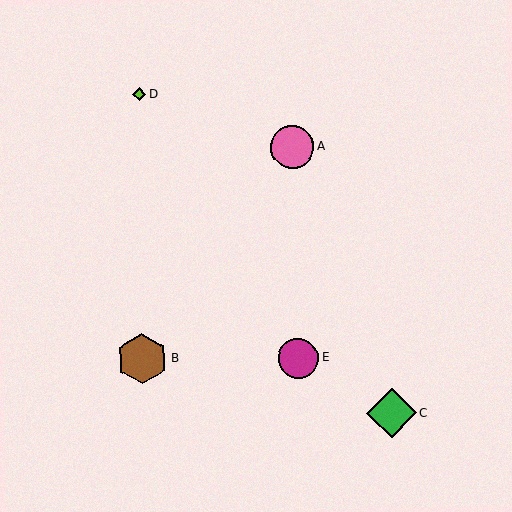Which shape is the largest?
The brown hexagon (labeled B) is the largest.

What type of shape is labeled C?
Shape C is a green diamond.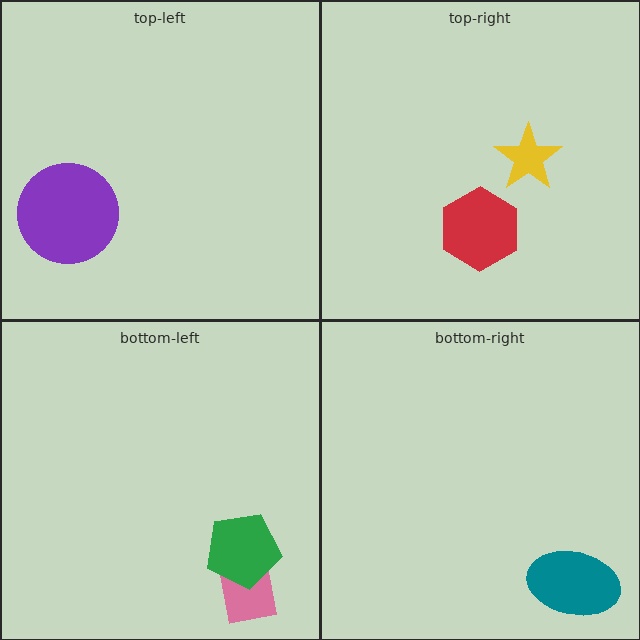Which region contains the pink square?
The bottom-left region.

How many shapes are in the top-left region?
1.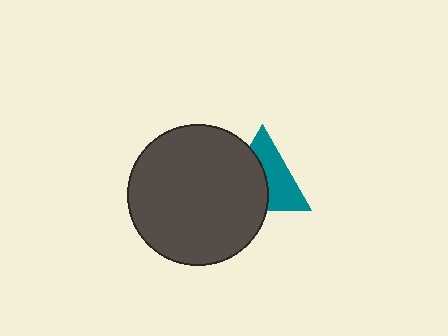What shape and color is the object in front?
The object in front is a dark gray circle.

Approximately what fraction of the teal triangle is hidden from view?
Roughly 50% of the teal triangle is hidden behind the dark gray circle.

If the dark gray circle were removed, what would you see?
You would see the complete teal triangle.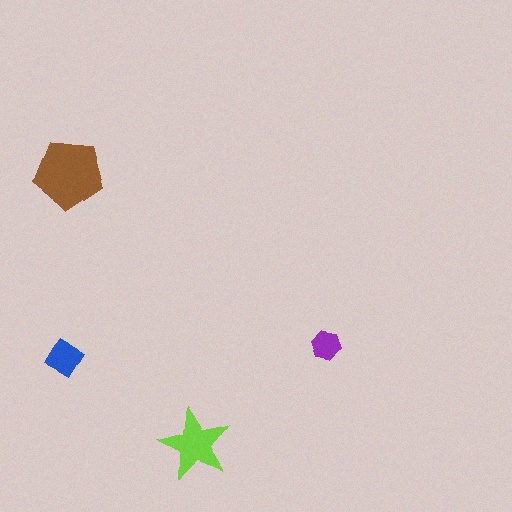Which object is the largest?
The brown pentagon.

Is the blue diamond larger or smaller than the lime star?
Smaller.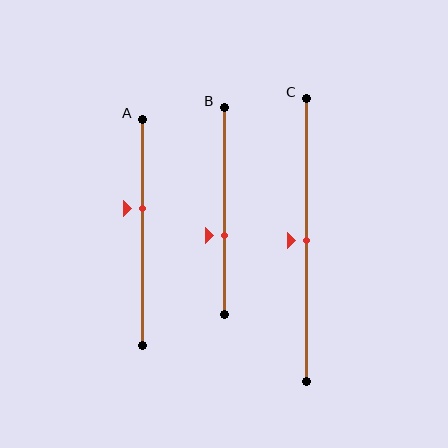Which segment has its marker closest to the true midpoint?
Segment C has its marker closest to the true midpoint.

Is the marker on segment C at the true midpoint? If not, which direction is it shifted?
Yes, the marker on segment C is at the true midpoint.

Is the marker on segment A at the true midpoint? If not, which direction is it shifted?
No, the marker on segment A is shifted upward by about 11% of the segment length.